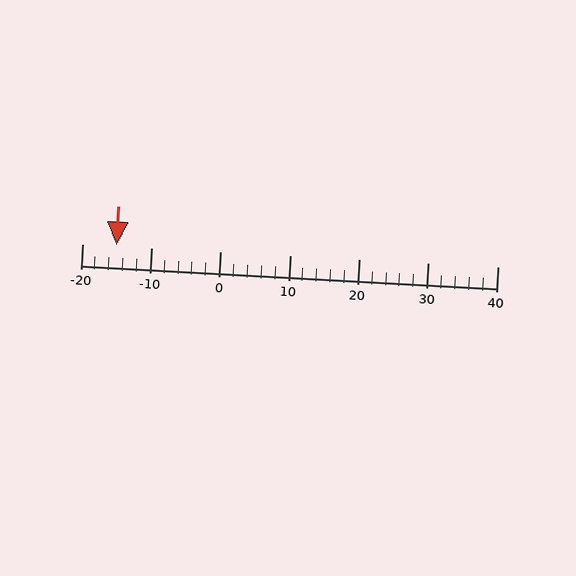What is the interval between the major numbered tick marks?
The major tick marks are spaced 10 units apart.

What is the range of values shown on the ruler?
The ruler shows values from -20 to 40.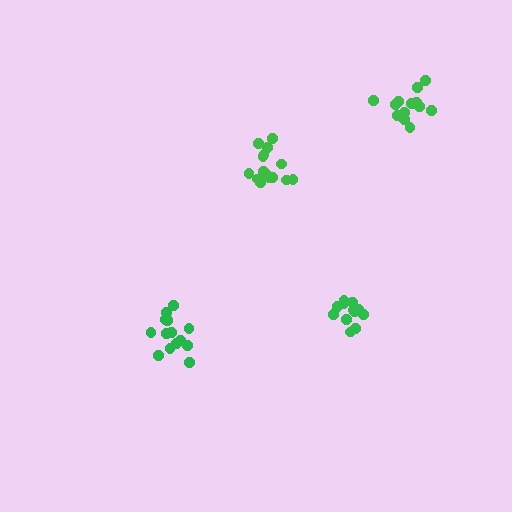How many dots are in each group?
Group 1: 15 dots, Group 2: 15 dots, Group 3: 12 dots, Group 4: 13 dots (55 total).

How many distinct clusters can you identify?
There are 4 distinct clusters.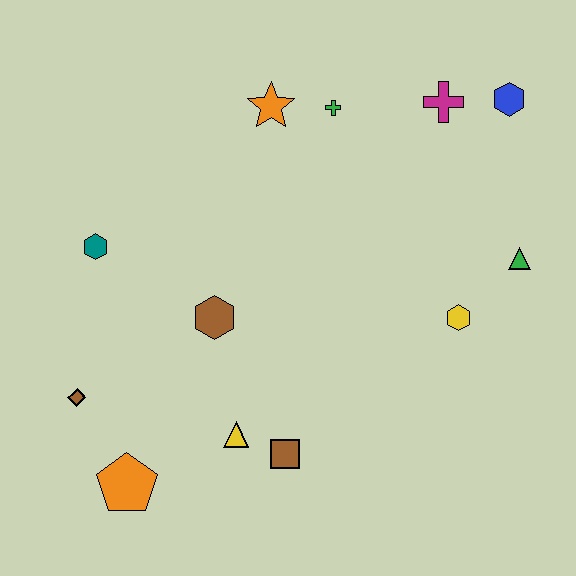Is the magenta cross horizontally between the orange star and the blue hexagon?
Yes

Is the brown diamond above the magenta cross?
No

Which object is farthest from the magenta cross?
The orange pentagon is farthest from the magenta cross.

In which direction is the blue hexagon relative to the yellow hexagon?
The blue hexagon is above the yellow hexagon.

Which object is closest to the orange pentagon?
The brown diamond is closest to the orange pentagon.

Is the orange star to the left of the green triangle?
Yes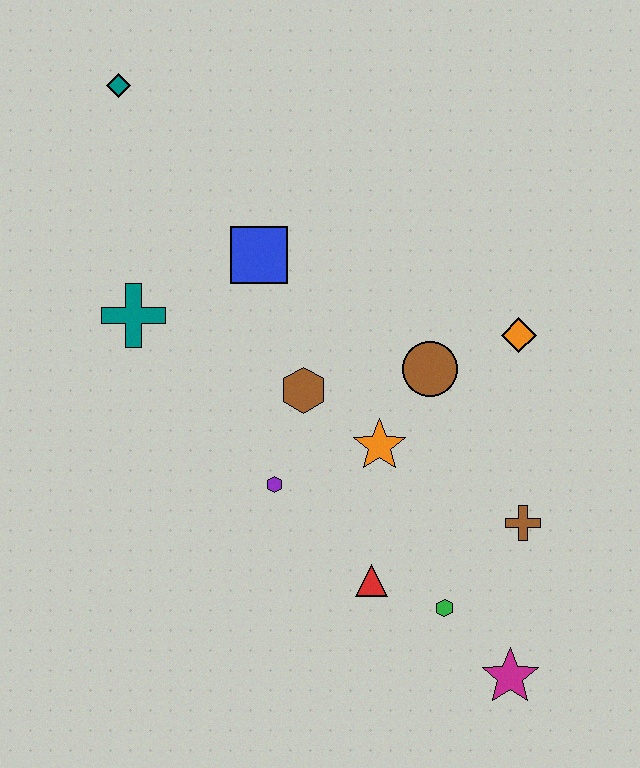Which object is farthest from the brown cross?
The teal diamond is farthest from the brown cross.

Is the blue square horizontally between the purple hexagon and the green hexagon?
No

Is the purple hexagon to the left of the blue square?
No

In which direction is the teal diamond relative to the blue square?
The teal diamond is above the blue square.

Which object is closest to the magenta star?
The green hexagon is closest to the magenta star.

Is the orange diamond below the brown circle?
No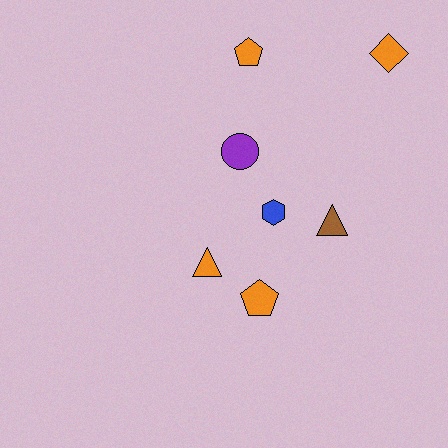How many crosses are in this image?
There are no crosses.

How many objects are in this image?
There are 7 objects.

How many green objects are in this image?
There are no green objects.